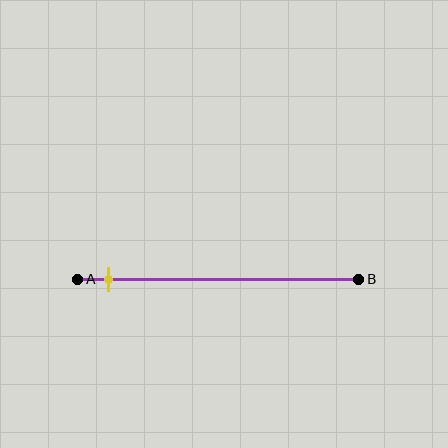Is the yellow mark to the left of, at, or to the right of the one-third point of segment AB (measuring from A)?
The yellow mark is to the left of the one-third point of segment AB.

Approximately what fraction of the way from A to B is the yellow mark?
The yellow mark is approximately 10% of the way from A to B.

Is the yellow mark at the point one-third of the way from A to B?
No, the mark is at about 10% from A, not at the 33% one-third point.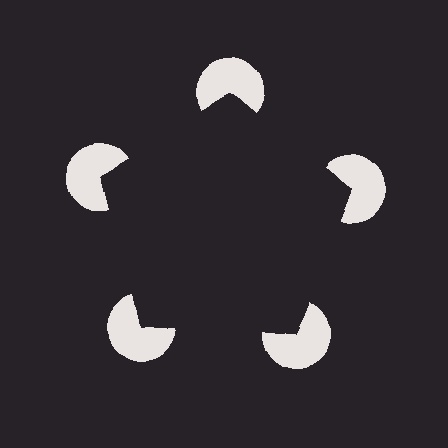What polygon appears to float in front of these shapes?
An illusory pentagon — its edges are inferred from the aligned wedge cuts in the pac-man discs, not physically drawn.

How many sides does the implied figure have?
5 sides.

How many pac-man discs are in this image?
There are 5 — one at each vertex of the illusory pentagon.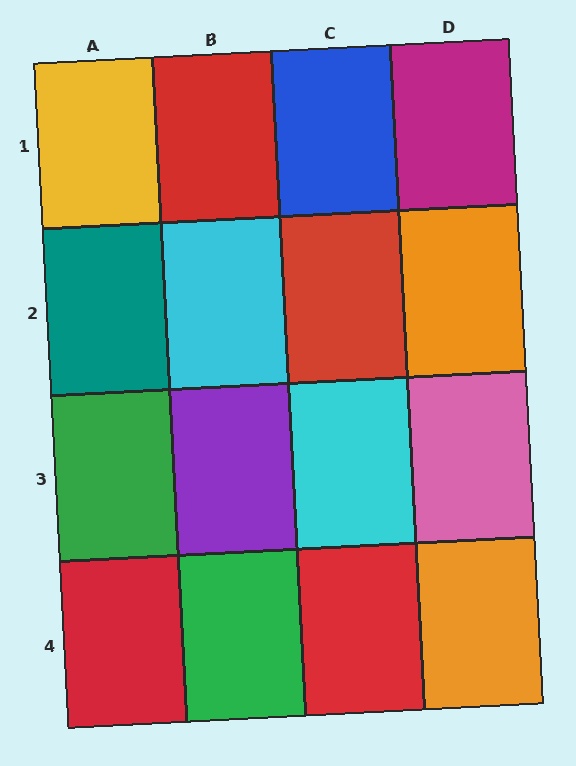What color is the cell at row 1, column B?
Red.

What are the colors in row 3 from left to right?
Green, purple, cyan, pink.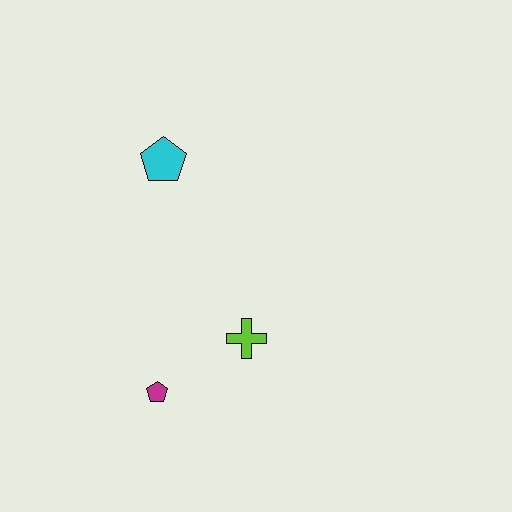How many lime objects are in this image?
There is 1 lime object.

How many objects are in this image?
There are 3 objects.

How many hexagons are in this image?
There are no hexagons.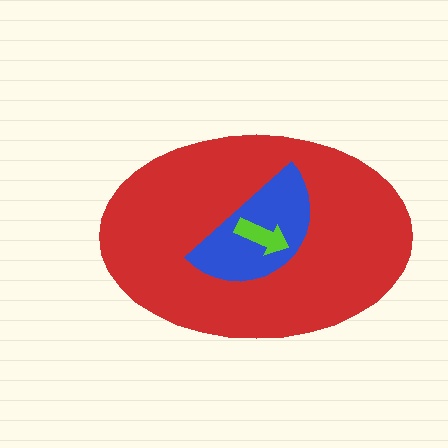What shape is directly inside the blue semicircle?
The lime arrow.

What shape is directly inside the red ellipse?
The blue semicircle.